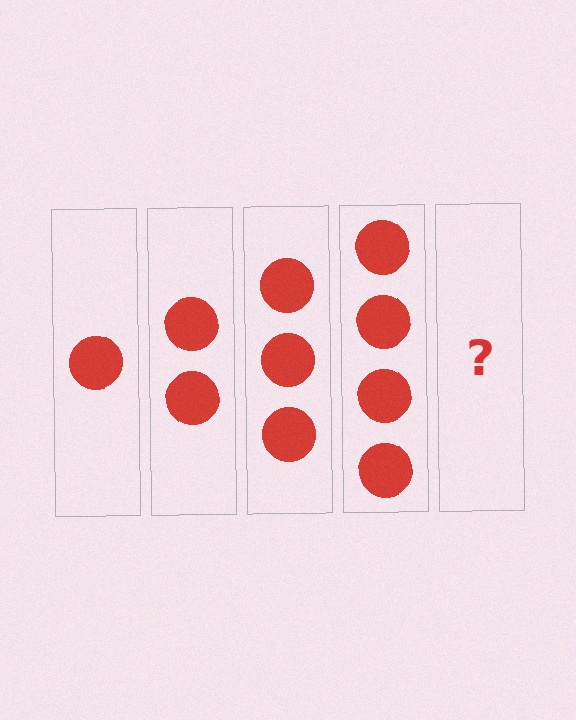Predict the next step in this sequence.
The next step is 5 circles.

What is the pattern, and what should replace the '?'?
The pattern is that each step adds one more circle. The '?' should be 5 circles.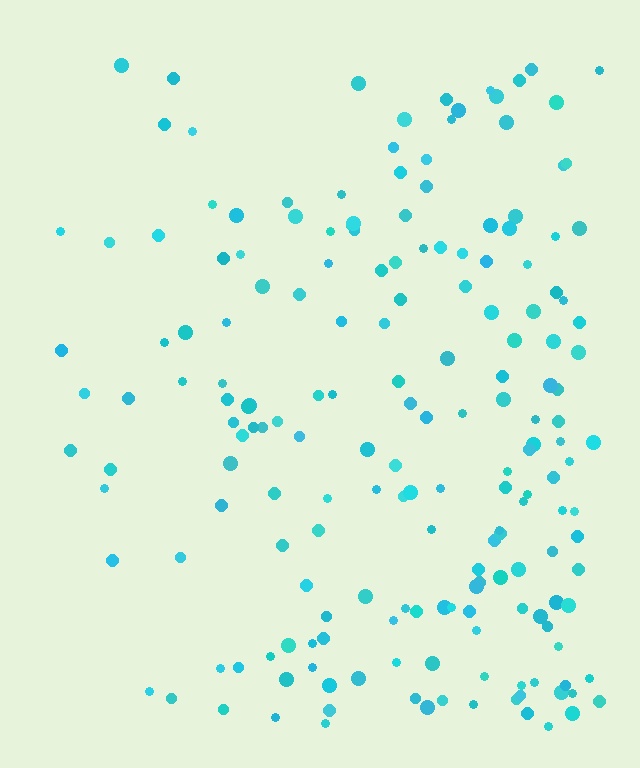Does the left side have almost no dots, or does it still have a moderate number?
Still a moderate number, just noticeably fewer than the right.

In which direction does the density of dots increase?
From left to right, with the right side densest.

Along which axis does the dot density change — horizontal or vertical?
Horizontal.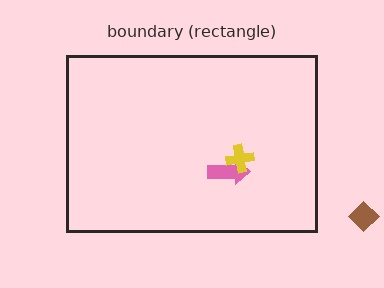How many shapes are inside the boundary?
2 inside, 1 outside.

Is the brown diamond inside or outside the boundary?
Outside.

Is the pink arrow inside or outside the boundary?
Inside.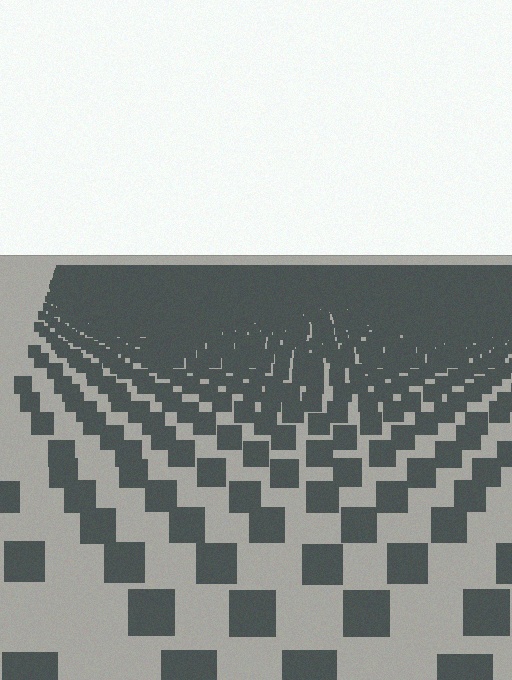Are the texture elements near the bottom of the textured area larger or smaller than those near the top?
Larger. Near the bottom, elements are closer to the viewer and appear at a bigger on-screen size.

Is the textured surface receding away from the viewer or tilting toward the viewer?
The surface is receding away from the viewer. Texture elements get smaller and denser toward the top.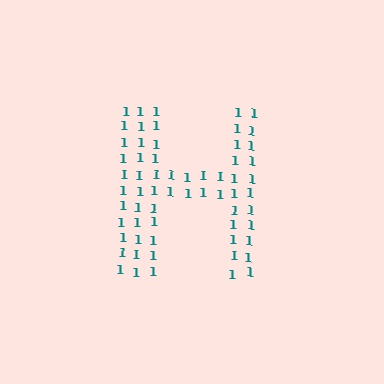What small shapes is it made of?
It is made of small digit 1's.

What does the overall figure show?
The overall figure shows the letter H.